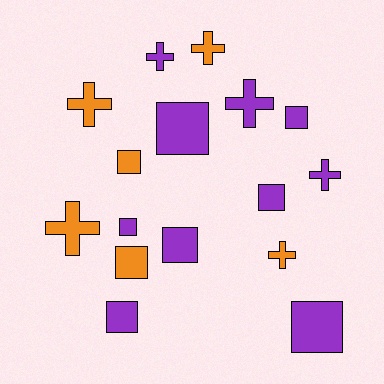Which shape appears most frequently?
Square, with 9 objects.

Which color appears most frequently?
Purple, with 10 objects.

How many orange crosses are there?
There are 4 orange crosses.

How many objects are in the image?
There are 16 objects.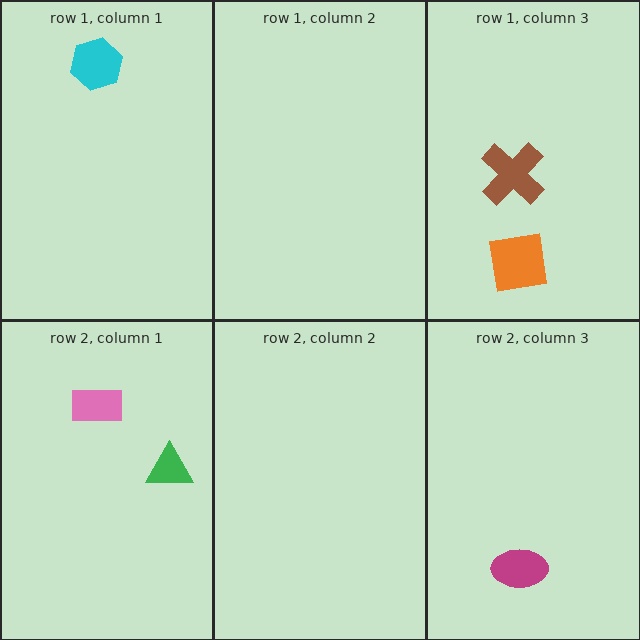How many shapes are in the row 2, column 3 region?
1.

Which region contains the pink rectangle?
The row 2, column 1 region.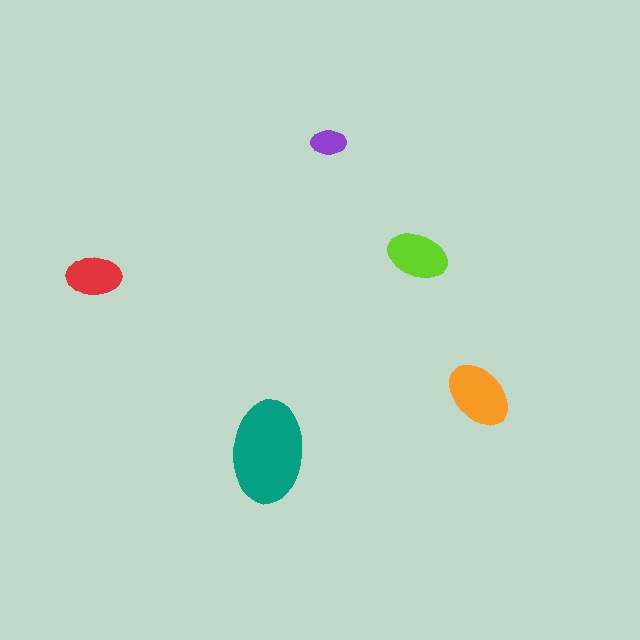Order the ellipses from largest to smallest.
the teal one, the orange one, the lime one, the red one, the purple one.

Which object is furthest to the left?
The red ellipse is leftmost.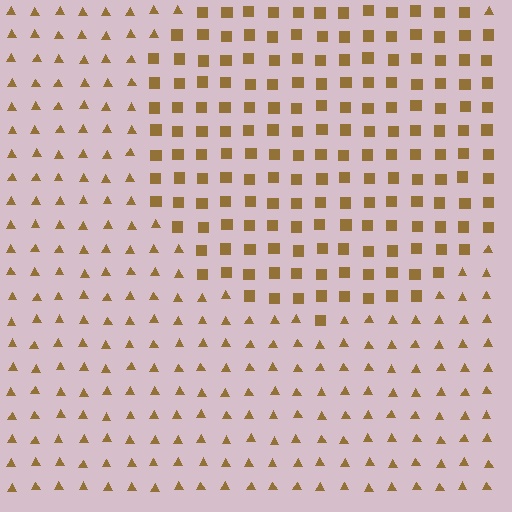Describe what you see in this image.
The image is filled with small brown elements arranged in a uniform grid. A circle-shaped region contains squares, while the surrounding area contains triangles. The boundary is defined purely by the change in element shape.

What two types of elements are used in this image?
The image uses squares inside the circle region and triangles outside it.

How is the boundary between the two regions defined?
The boundary is defined by a change in element shape: squares inside vs. triangles outside. All elements share the same color and spacing.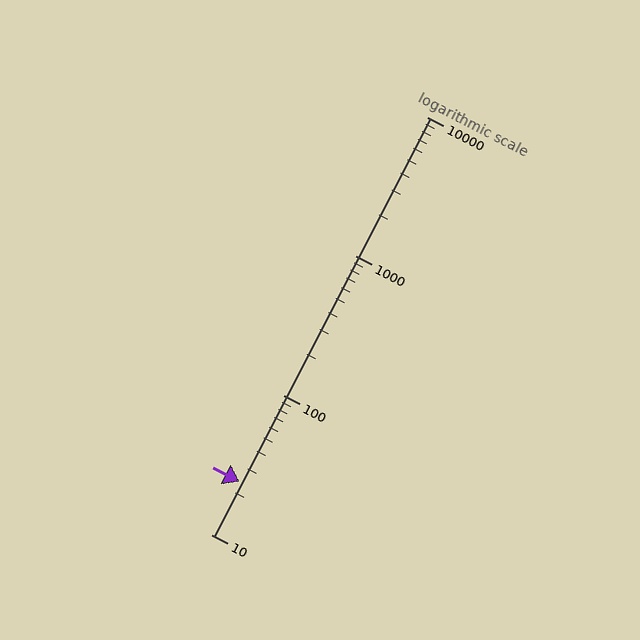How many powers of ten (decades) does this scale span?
The scale spans 3 decades, from 10 to 10000.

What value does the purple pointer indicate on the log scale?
The pointer indicates approximately 24.